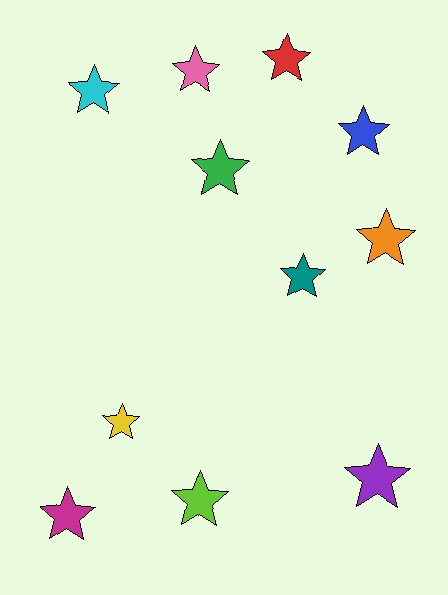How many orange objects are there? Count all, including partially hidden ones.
There is 1 orange object.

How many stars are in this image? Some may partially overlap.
There are 11 stars.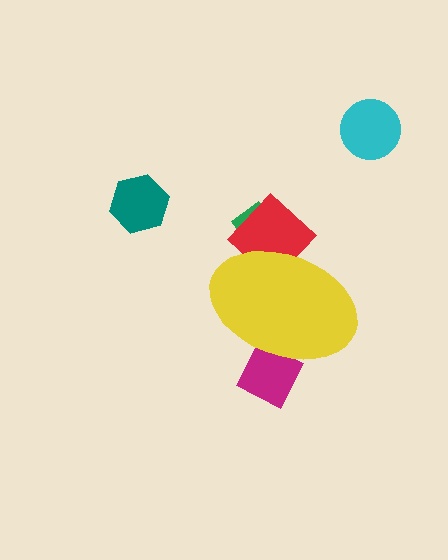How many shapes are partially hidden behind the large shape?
3 shapes are partially hidden.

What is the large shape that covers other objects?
A yellow ellipse.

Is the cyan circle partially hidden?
No, the cyan circle is fully visible.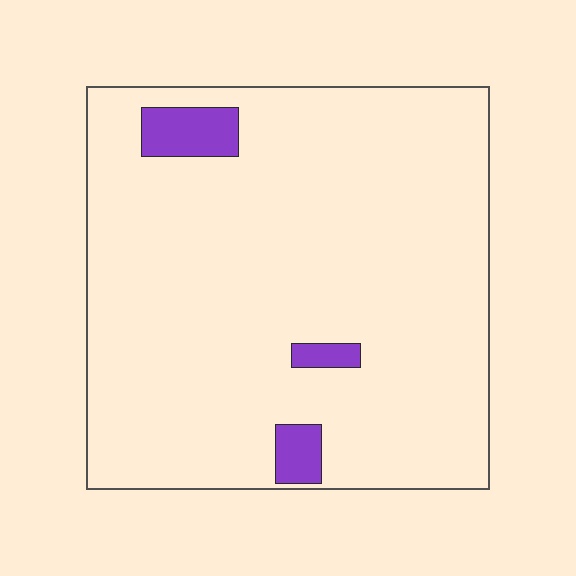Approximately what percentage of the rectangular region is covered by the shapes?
Approximately 5%.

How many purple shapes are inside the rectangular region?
3.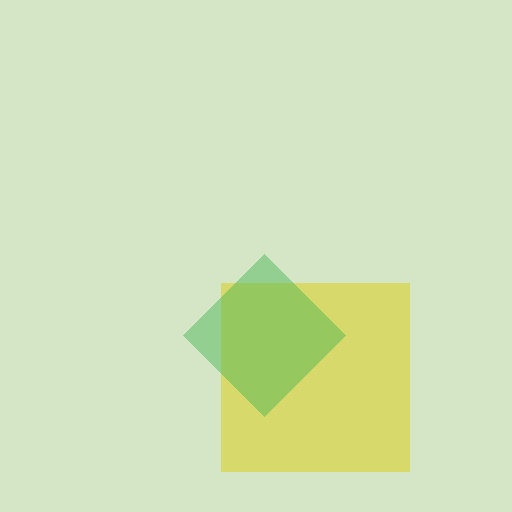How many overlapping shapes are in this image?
There are 2 overlapping shapes in the image.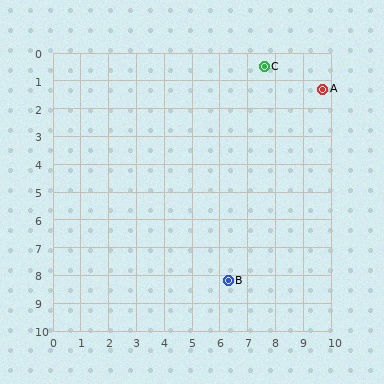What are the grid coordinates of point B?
Point B is at approximately (6.3, 8.2).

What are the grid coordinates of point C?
Point C is at approximately (7.6, 0.5).